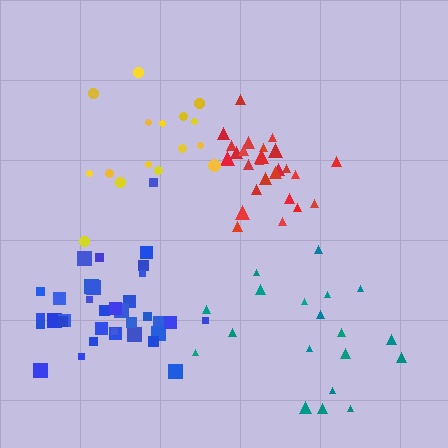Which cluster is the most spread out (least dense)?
Teal.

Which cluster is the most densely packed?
Red.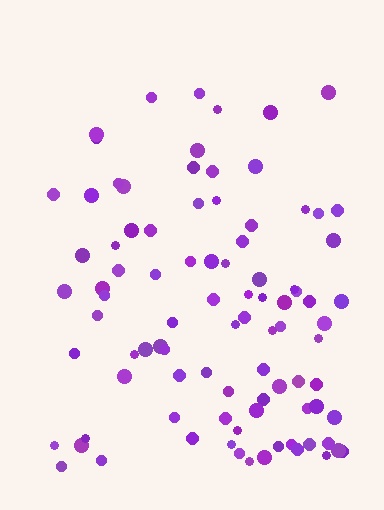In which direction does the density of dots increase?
From top to bottom, with the bottom side densest.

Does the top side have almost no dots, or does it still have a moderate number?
Still a moderate number, just noticeably fewer than the bottom.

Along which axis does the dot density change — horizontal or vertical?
Vertical.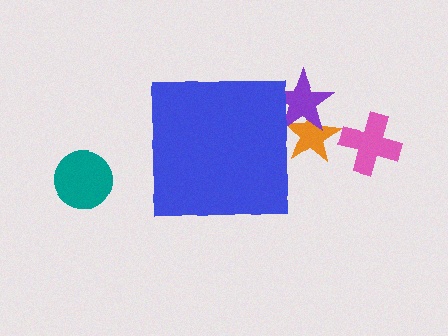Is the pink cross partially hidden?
No, the pink cross is fully visible.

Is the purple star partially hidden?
Yes, the purple star is partially hidden behind the blue square.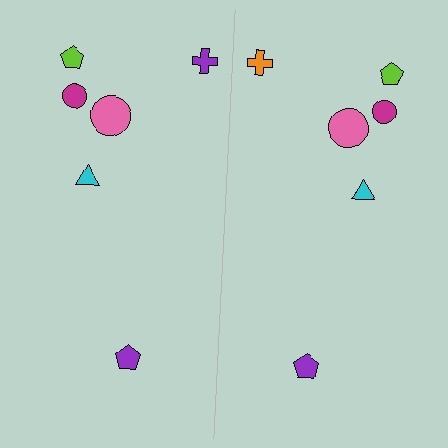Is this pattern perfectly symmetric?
No, the pattern is not perfectly symmetric. The orange cross on the right side breaks the symmetry — its mirror counterpart is purple.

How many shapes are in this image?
There are 12 shapes in this image.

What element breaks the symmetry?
The orange cross on the right side breaks the symmetry — its mirror counterpart is purple.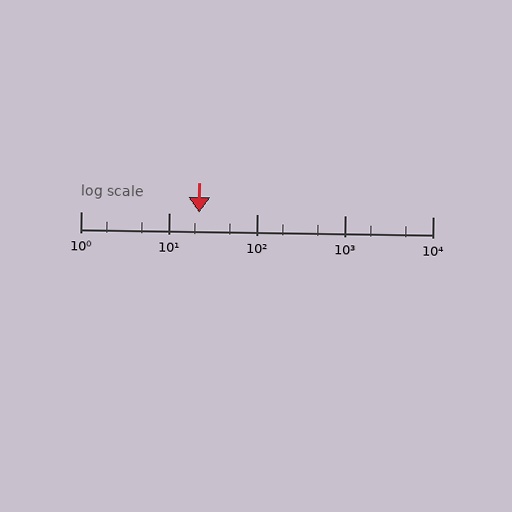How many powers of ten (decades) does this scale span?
The scale spans 4 decades, from 1 to 10000.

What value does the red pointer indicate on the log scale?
The pointer indicates approximately 22.